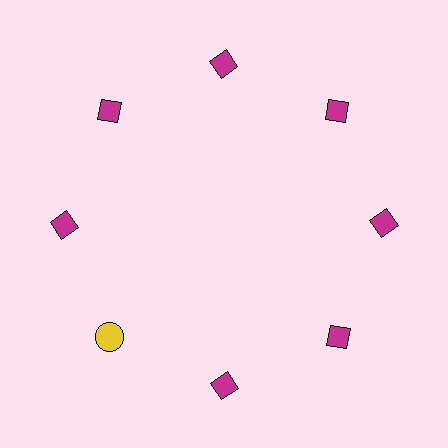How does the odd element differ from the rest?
It differs in both color (yellow instead of magenta) and shape (circle instead of diamond).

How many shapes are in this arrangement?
There are 8 shapes arranged in a ring pattern.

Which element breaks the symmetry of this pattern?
The yellow circle at roughly the 8 o'clock position breaks the symmetry. All other shapes are magenta diamonds.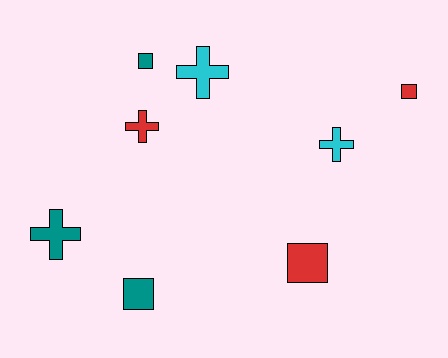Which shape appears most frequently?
Cross, with 4 objects.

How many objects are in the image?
There are 8 objects.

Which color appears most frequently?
Teal, with 3 objects.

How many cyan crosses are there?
There are 2 cyan crosses.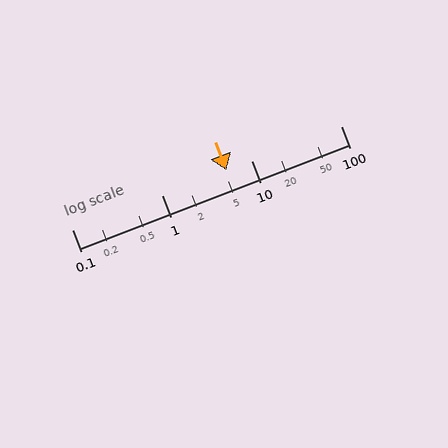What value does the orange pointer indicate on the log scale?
The pointer indicates approximately 5.3.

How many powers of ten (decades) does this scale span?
The scale spans 3 decades, from 0.1 to 100.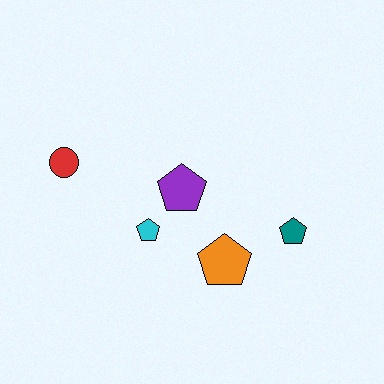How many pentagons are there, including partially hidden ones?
There are 4 pentagons.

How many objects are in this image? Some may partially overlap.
There are 5 objects.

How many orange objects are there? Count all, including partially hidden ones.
There is 1 orange object.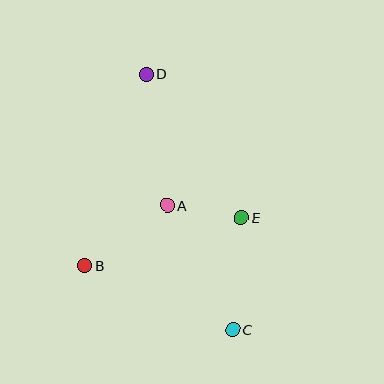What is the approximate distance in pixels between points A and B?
The distance between A and B is approximately 102 pixels.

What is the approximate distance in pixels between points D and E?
The distance between D and E is approximately 172 pixels.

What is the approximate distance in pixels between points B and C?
The distance between B and C is approximately 161 pixels.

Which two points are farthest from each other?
Points C and D are farthest from each other.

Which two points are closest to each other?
Points A and E are closest to each other.